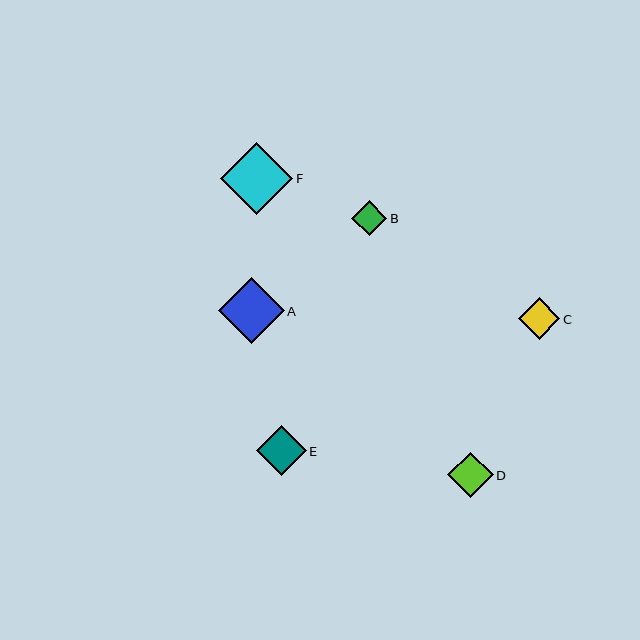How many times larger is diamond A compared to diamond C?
Diamond A is approximately 1.6 times the size of diamond C.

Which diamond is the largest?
Diamond F is the largest with a size of approximately 72 pixels.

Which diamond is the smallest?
Diamond B is the smallest with a size of approximately 35 pixels.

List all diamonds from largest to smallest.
From largest to smallest: F, A, E, D, C, B.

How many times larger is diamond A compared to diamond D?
Diamond A is approximately 1.5 times the size of diamond D.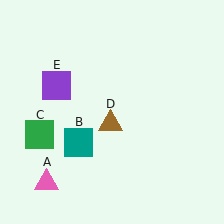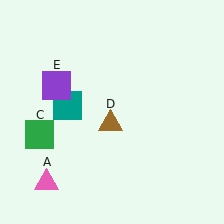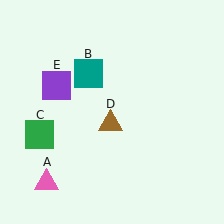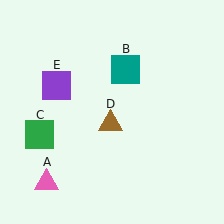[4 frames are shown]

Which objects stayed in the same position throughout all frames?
Pink triangle (object A) and green square (object C) and brown triangle (object D) and purple square (object E) remained stationary.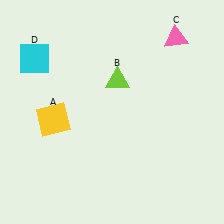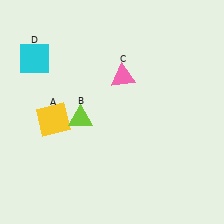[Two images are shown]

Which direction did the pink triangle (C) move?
The pink triangle (C) moved left.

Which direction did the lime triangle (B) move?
The lime triangle (B) moved down.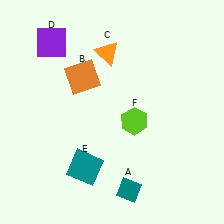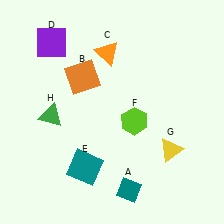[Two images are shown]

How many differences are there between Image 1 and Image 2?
There are 2 differences between the two images.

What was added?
A yellow triangle (G), a green triangle (H) were added in Image 2.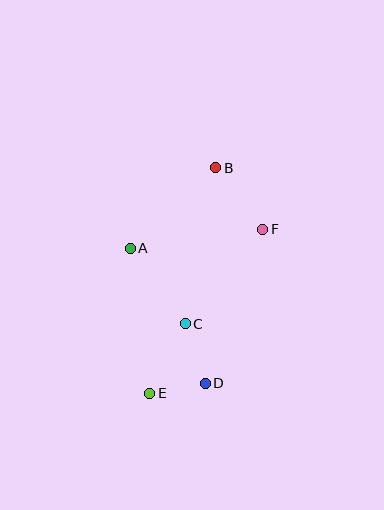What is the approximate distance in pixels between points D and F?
The distance between D and F is approximately 165 pixels.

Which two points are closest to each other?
Points D and E are closest to each other.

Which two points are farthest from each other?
Points B and E are farthest from each other.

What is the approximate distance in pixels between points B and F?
The distance between B and F is approximately 77 pixels.